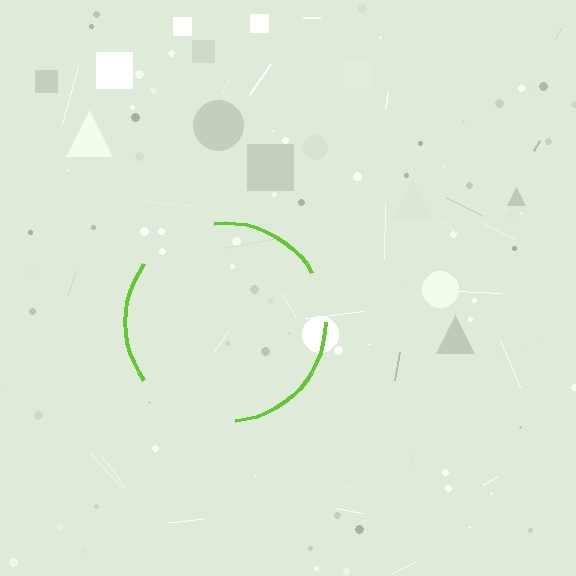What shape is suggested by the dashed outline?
The dashed outline suggests a circle.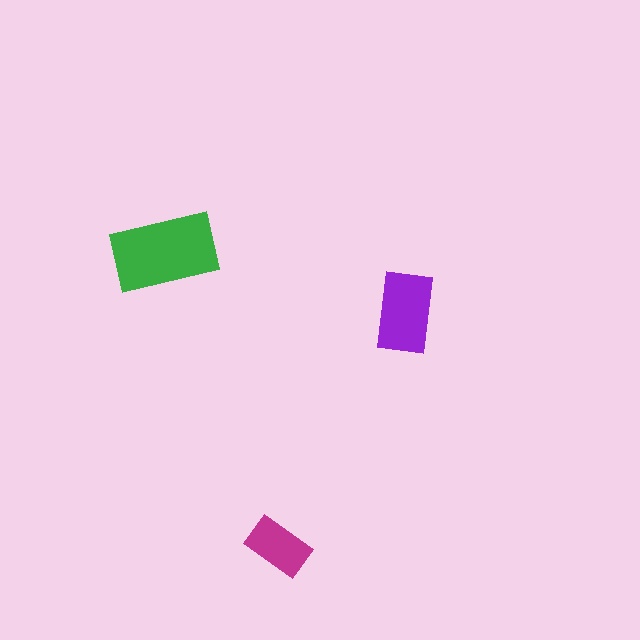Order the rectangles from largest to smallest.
the green one, the purple one, the magenta one.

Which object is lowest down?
The magenta rectangle is bottommost.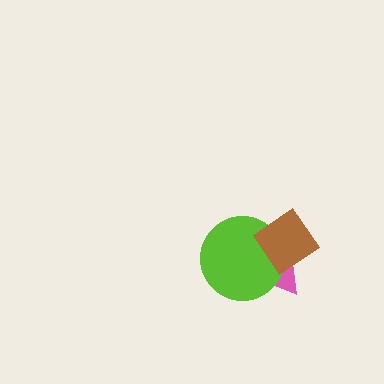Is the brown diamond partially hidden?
No, no other shape covers it.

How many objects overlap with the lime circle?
2 objects overlap with the lime circle.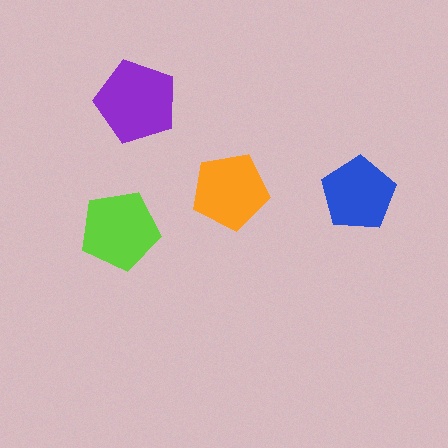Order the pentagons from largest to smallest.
the purple one, the lime one, the orange one, the blue one.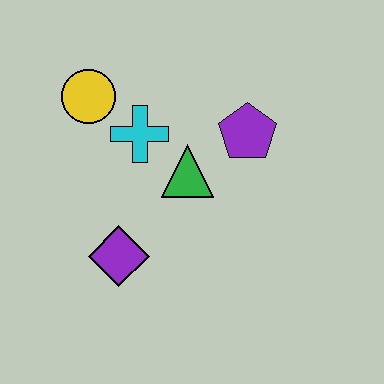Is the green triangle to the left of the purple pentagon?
Yes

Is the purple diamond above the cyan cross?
No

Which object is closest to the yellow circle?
The cyan cross is closest to the yellow circle.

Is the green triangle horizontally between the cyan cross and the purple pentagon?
Yes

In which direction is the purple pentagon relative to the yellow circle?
The purple pentagon is to the right of the yellow circle.